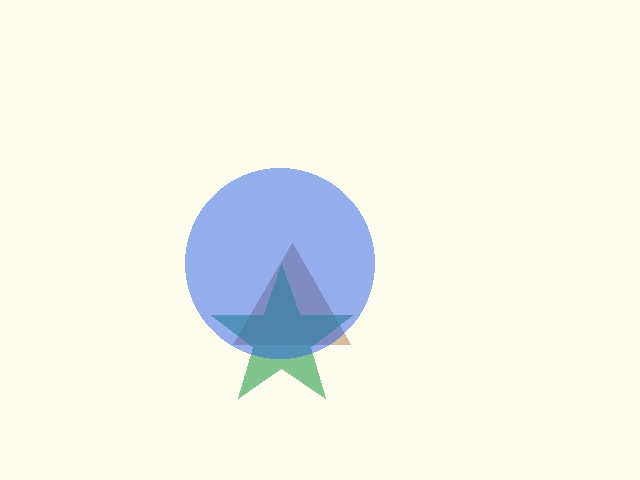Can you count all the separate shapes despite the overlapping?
Yes, there are 3 separate shapes.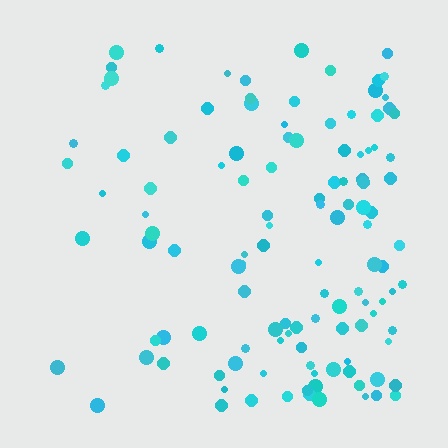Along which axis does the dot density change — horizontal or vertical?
Horizontal.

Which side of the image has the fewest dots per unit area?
The left.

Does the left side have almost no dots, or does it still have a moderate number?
Still a moderate number, just noticeably fewer than the right.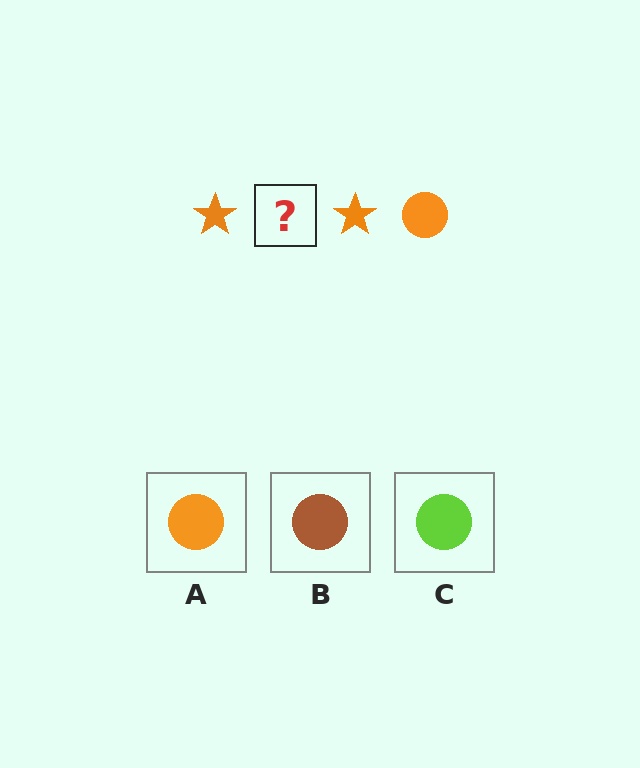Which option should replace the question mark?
Option A.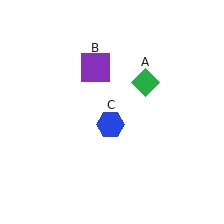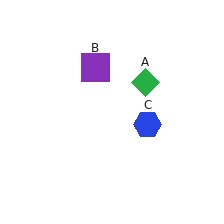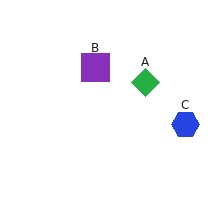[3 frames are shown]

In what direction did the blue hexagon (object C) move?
The blue hexagon (object C) moved right.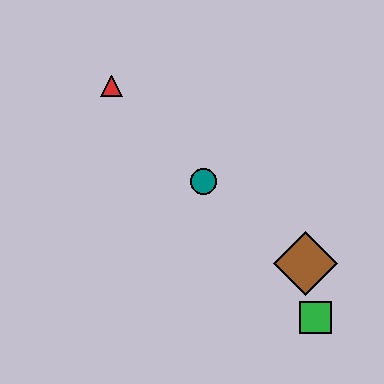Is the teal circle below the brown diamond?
No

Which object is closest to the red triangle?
The teal circle is closest to the red triangle.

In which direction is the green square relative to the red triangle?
The green square is below the red triangle.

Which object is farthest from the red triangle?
The green square is farthest from the red triangle.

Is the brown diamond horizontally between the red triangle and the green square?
Yes